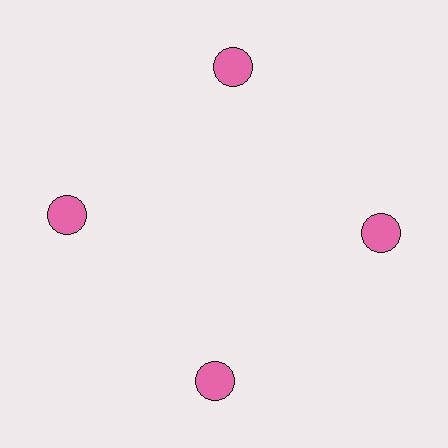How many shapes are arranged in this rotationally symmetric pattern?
There are 4 shapes, arranged in 4 groups of 1.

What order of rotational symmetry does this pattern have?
This pattern has 4-fold rotational symmetry.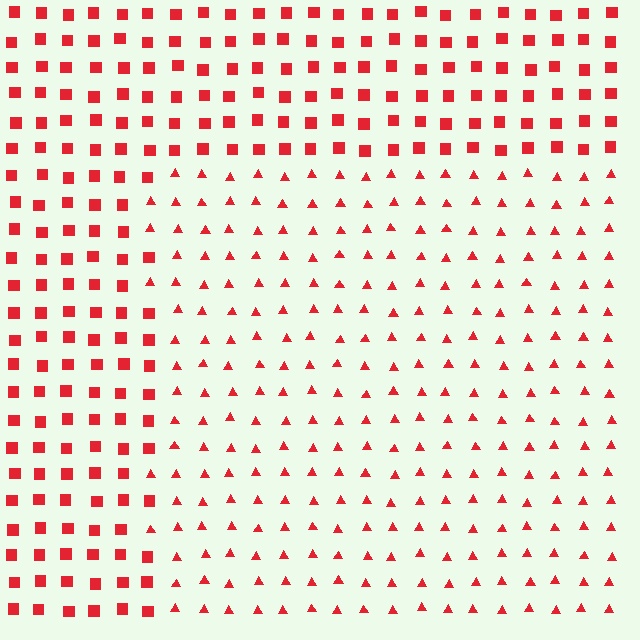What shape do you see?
I see a rectangle.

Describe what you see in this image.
The image is filled with small red elements arranged in a uniform grid. A rectangle-shaped region contains triangles, while the surrounding area contains squares. The boundary is defined purely by the change in element shape.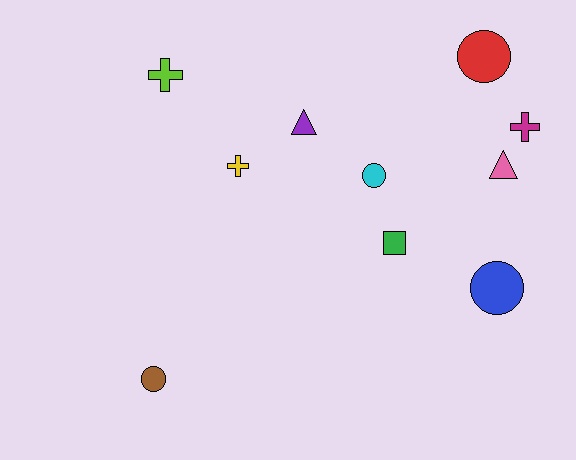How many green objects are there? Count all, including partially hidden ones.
There is 1 green object.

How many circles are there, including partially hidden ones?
There are 4 circles.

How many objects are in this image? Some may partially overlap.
There are 10 objects.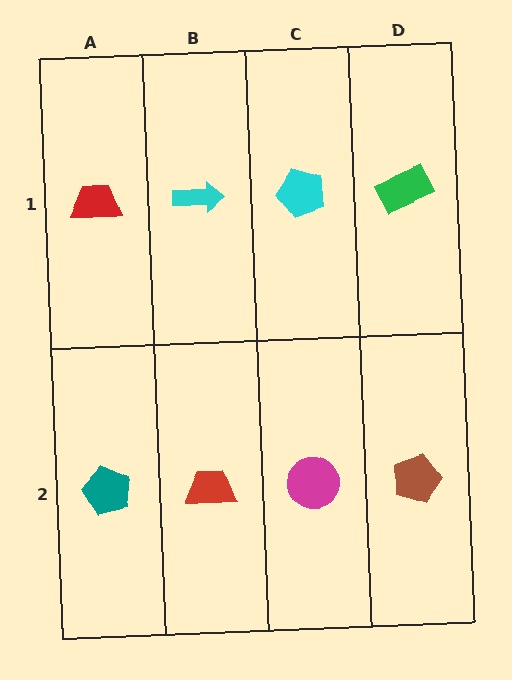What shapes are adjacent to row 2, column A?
A red trapezoid (row 1, column A), a red trapezoid (row 2, column B).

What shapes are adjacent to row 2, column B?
A cyan arrow (row 1, column B), a teal pentagon (row 2, column A), a magenta circle (row 2, column C).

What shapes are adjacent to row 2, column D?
A green rectangle (row 1, column D), a magenta circle (row 2, column C).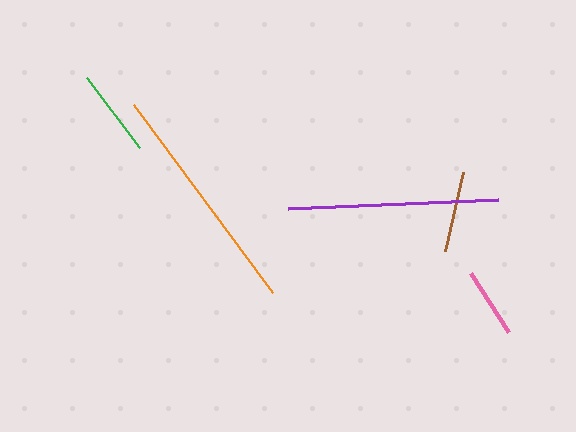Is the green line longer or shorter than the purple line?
The purple line is longer than the green line.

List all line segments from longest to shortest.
From longest to shortest: orange, purple, green, brown, pink.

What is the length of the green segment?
The green segment is approximately 88 pixels long.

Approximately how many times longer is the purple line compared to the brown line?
The purple line is approximately 2.6 times the length of the brown line.